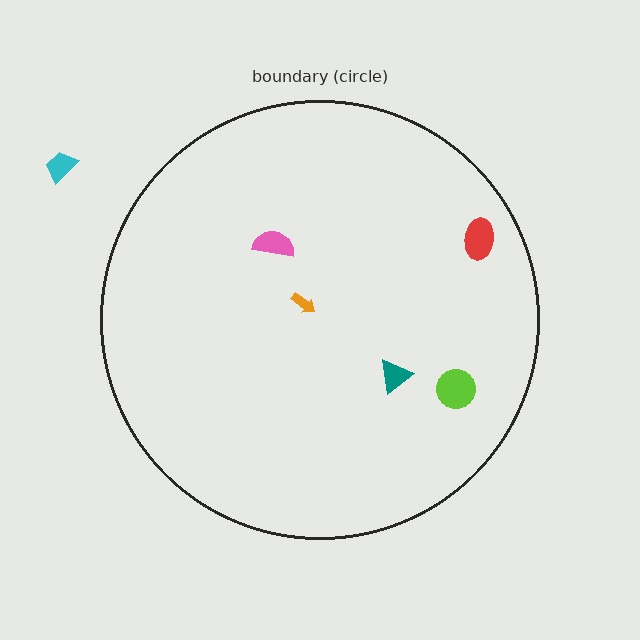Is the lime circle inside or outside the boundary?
Inside.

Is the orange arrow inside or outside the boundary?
Inside.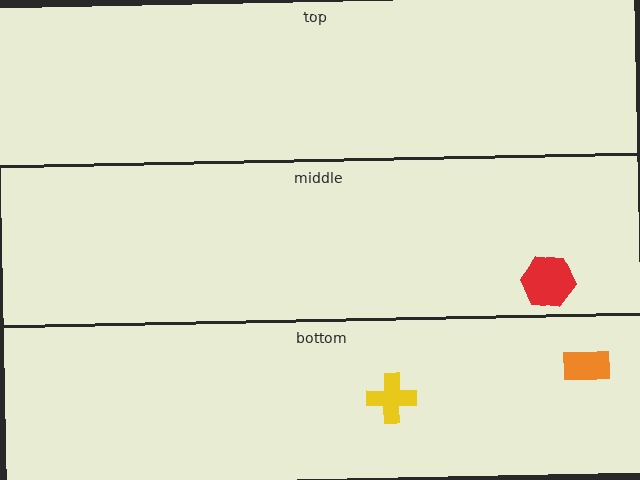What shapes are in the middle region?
The red hexagon.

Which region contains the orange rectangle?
The bottom region.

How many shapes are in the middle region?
1.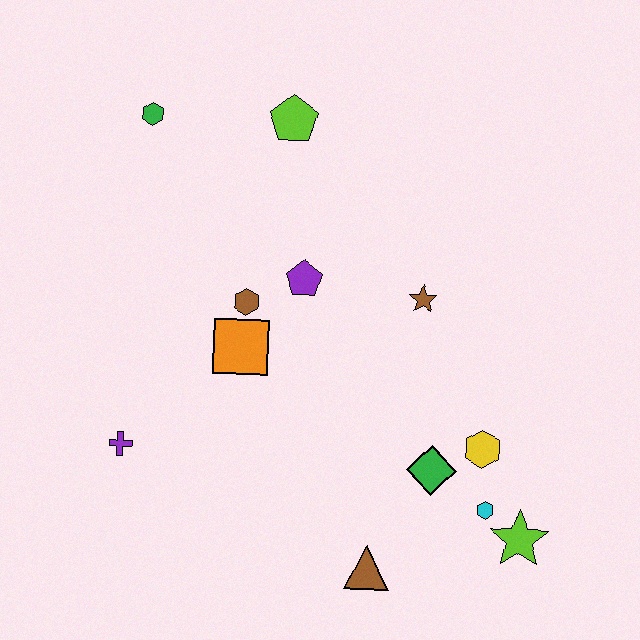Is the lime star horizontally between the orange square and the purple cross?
No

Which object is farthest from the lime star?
The green hexagon is farthest from the lime star.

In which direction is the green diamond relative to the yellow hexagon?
The green diamond is to the left of the yellow hexagon.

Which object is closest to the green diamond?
The yellow hexagon is closest to the green diamond.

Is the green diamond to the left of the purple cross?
No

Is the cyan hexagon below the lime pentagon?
Yes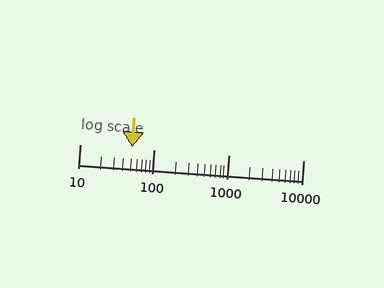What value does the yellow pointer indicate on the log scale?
The pointer indicates approximately 50.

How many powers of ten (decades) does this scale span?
The scale spans 3 decades, from 10 to 10000.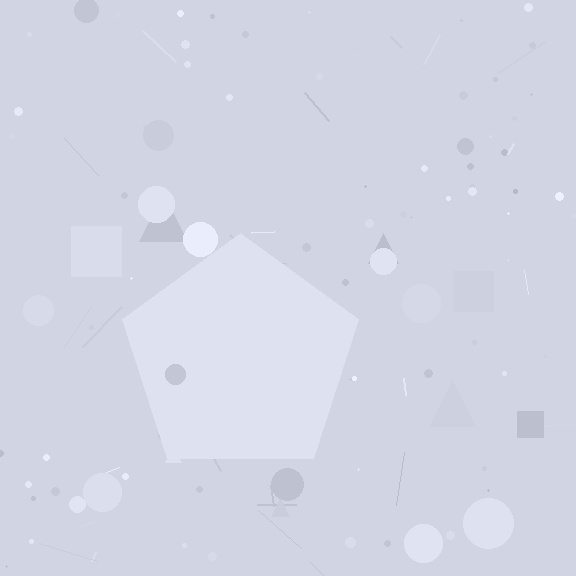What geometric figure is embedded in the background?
A pentagon is embedded in the background.